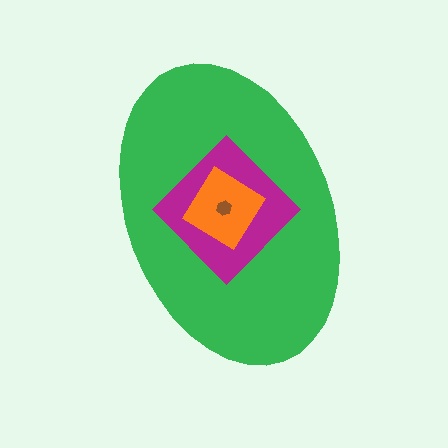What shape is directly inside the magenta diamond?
The orange diamond.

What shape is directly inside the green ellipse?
The magenta diamond.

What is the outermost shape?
The green ellipse.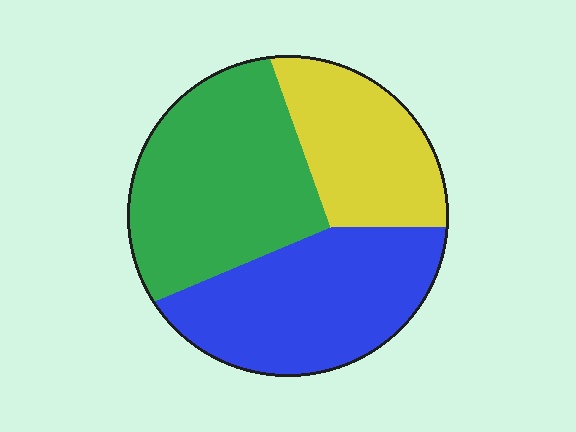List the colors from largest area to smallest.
From largest to smallest: green, blue, yellow.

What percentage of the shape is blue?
Blue takes up about three eighths (3/8) of the shape.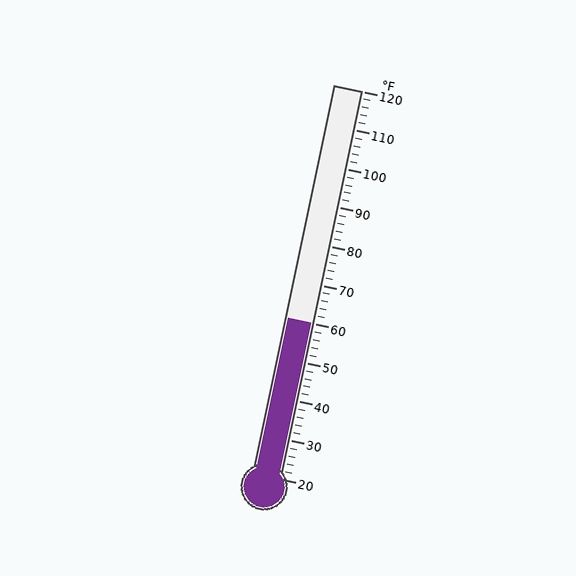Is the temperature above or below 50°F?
The temperature is above 50°F.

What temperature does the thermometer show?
The thermometer shows approximately 60°F.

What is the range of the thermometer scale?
The thermometer scale ranges from 20°F to 120°F.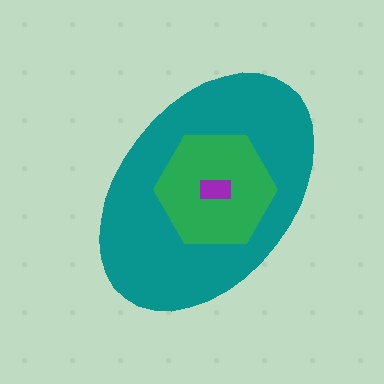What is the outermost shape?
The teal ellipse.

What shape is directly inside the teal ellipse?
The green hexagon.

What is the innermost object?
The purple rectangle.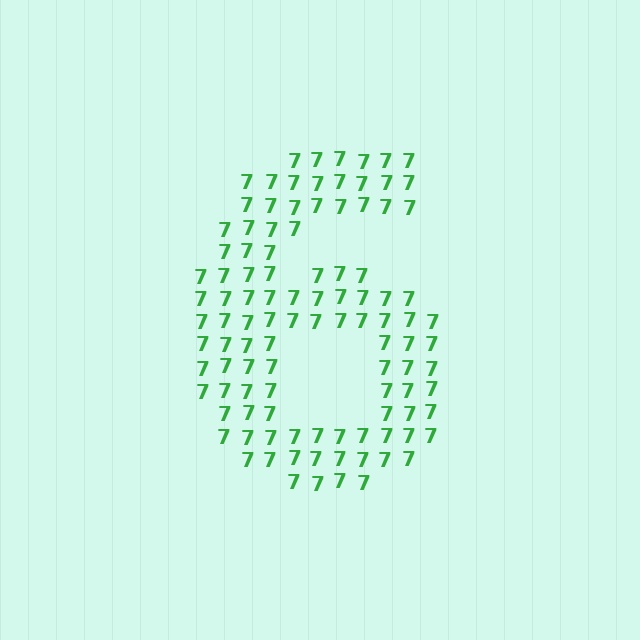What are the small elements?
The small elements are digit 7's.